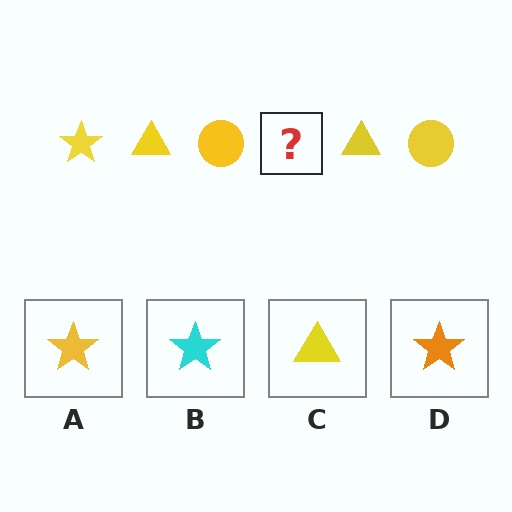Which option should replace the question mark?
Option A.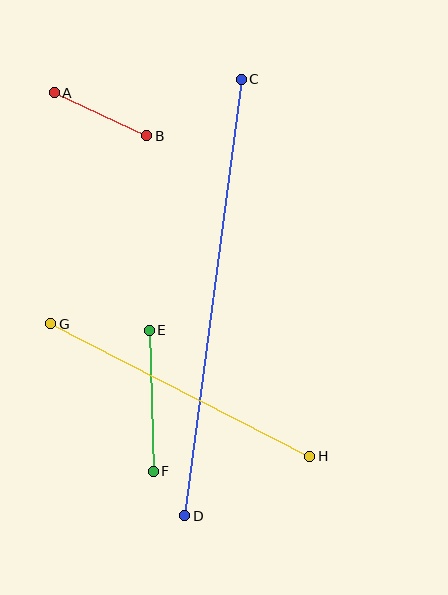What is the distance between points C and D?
The distance is approximately 440 pixels.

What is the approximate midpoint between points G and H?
The midpoint is at approximately (180, 390) pixels.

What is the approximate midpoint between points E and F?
The midpoint is at approximately (151, 401) pixels.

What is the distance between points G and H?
The distance is approximately 291 pixels.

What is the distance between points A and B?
The distance is approximately 102 pixels.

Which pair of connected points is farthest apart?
Points C and D are farthest apart.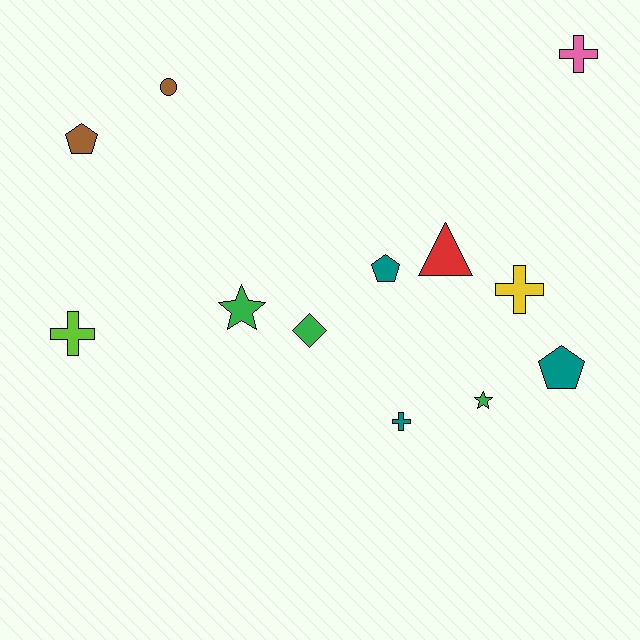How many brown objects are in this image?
There are 2 brown objects.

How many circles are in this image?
There is 1 circle.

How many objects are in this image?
There are 12 objects.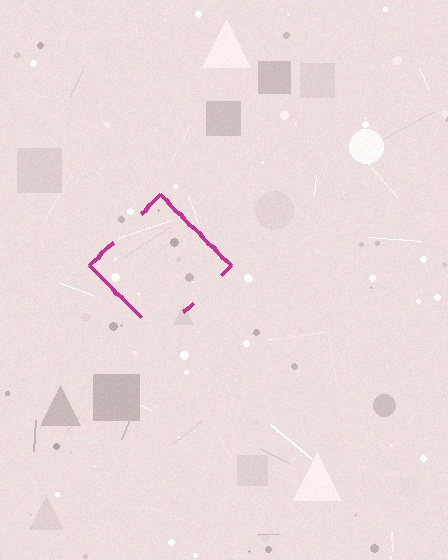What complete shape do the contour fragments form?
The contour fragments form a diamond.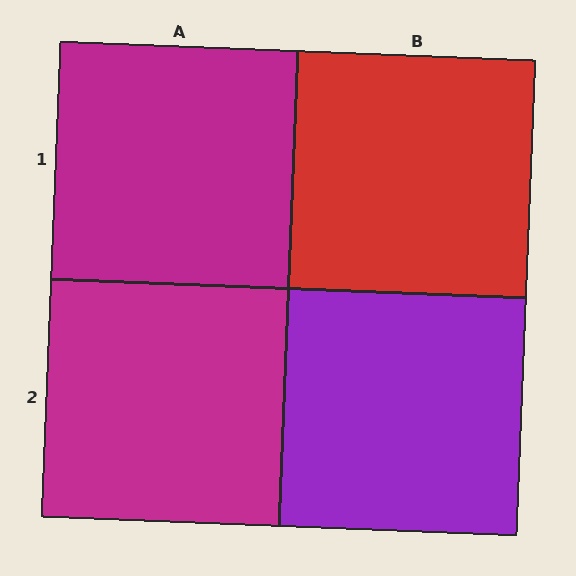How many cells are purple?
1 cell is purple.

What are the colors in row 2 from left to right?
Magenta, purple.